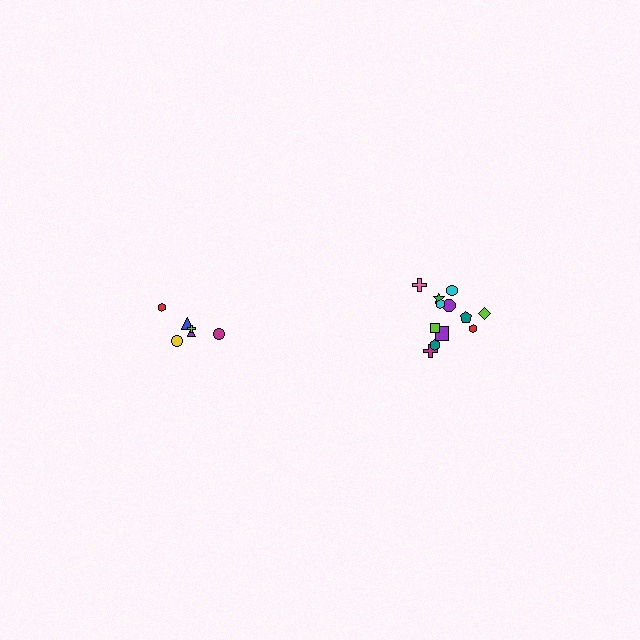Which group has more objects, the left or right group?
The right group.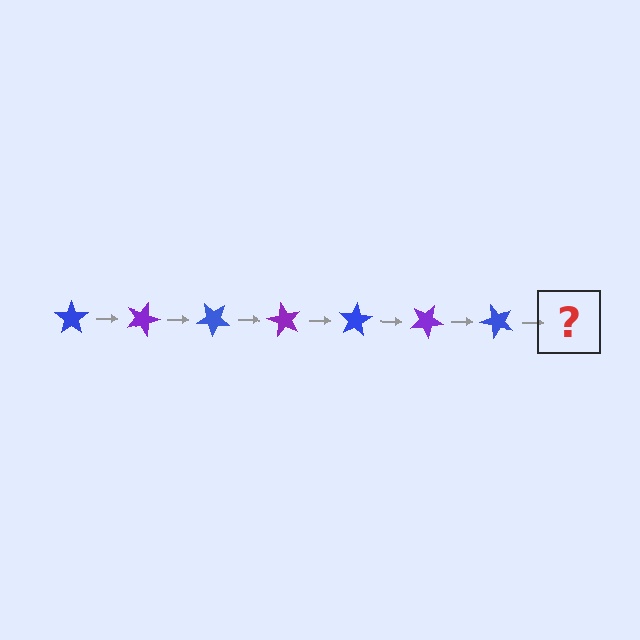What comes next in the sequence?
The next element should be a purple star, rotated 140 degrees from the start.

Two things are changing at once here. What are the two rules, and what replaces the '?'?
The two rules are that it rotates 20 degrees each step and the color cycles through blue and purple. The '?' should be a purple star, rotated 140 degrees from the start.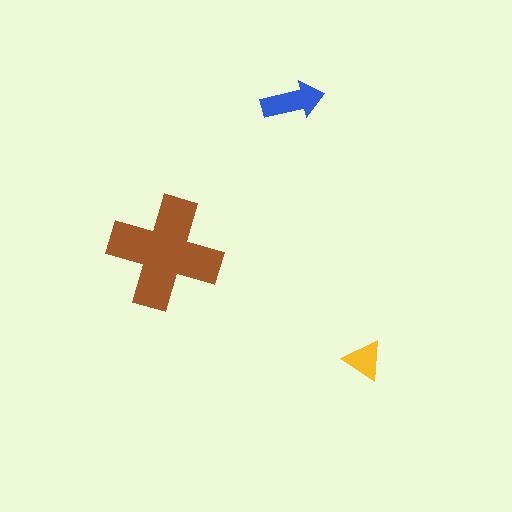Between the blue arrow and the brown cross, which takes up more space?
The brown cross.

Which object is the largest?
The brown cross.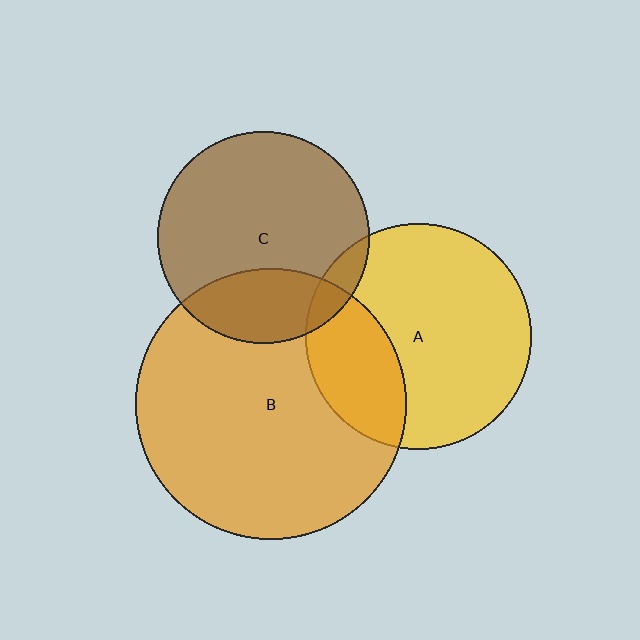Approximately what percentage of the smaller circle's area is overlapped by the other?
Approximately 25%.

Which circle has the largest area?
Circle B (orange).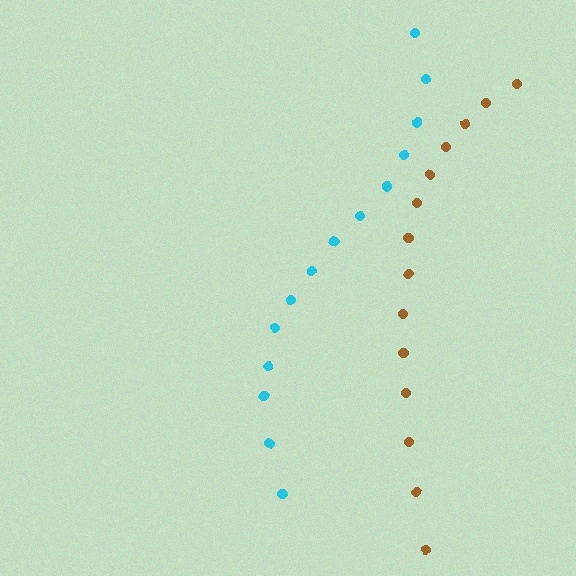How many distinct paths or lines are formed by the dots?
There are 2 distinct paths.